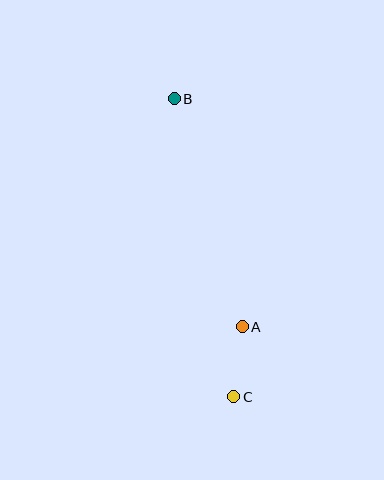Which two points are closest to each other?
Points A and C are closest to each other.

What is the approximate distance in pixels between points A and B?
The distance between A and B is approximately 238 pixels.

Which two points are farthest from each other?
Points B and C are farthest from each other.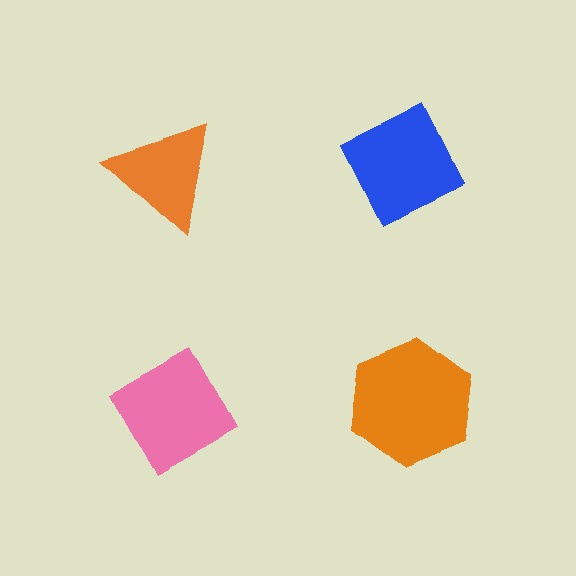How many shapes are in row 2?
2 shapes.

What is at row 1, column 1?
An orange triangle.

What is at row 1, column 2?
A blue diamond.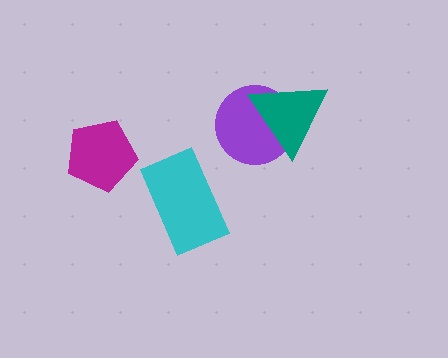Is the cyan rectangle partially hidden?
No, no other shape covers it.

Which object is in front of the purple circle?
The teal triangle is in front of the purple circle.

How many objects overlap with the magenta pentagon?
0 objects overlap with the magenta pentagon.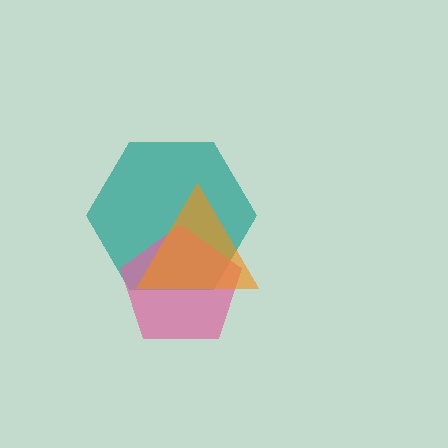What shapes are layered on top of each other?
The layered shapes are: a teal hexagon, a pink pentagon, an orange triangle.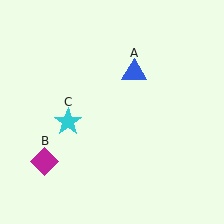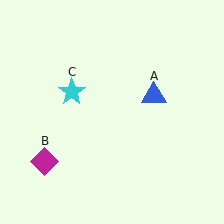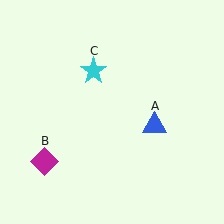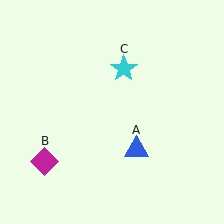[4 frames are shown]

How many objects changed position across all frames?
2 objects changed position: blue triangle (object A), cyan star (object C).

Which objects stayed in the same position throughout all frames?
Magenta diamond (object B) remained stationary.